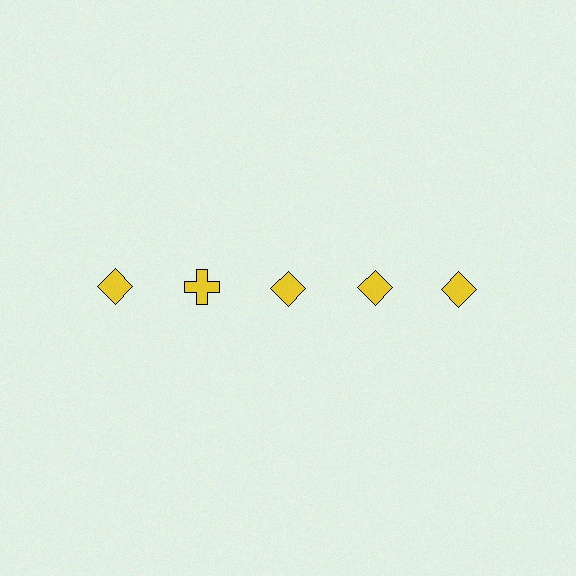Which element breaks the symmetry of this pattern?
The yellow cross in the top row, second from left column breaks the symmetry. All other shapes are yellow diamonds.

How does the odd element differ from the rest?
It has a different shape: cross instead of diamond.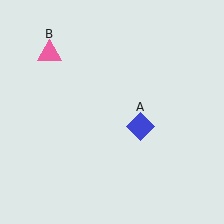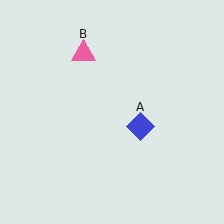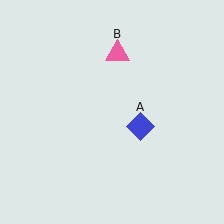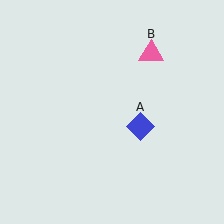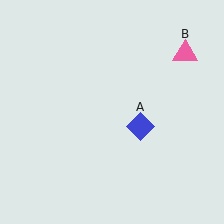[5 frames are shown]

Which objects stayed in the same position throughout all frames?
Blue diamond (object A) remained stationary.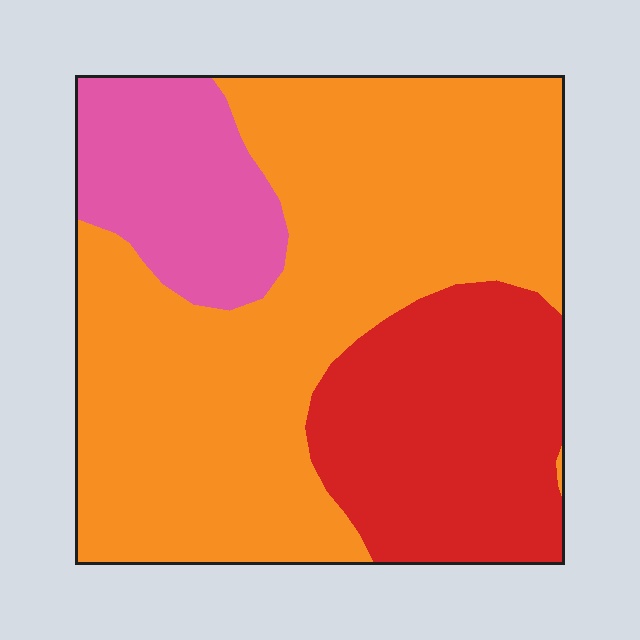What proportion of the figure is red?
Red covers roughly 25% of the figure.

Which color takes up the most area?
Orange, at roughly 60%.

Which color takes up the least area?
Pink, at roughly 15%.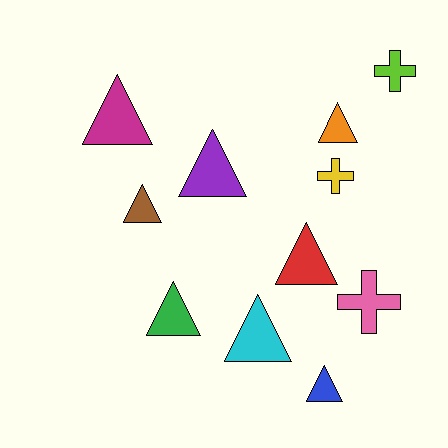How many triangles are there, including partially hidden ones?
There are 8 triangles.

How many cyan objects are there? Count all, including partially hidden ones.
There is 1 cyan object.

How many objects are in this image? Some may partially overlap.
There are 11 objects.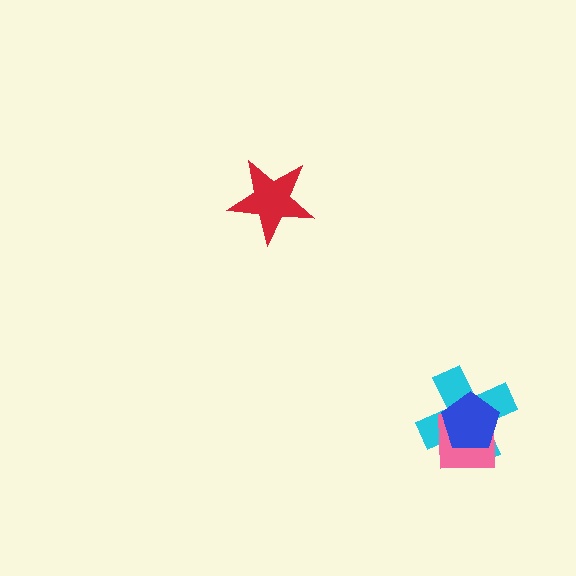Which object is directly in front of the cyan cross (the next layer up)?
The pink square is directly in front of the cyan cross.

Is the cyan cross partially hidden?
Yes, it is partially covered by another shape.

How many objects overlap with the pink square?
2 objects overlap with the pink square.